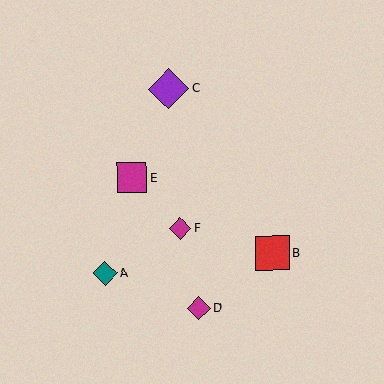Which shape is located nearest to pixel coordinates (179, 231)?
The magenta diamond (labeled F) at (180, 228) is nearest to that location.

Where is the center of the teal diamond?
The center of the teal diamond is at (105, 273).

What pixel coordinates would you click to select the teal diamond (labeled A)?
Click at (105, 273) to select the teal diamond A.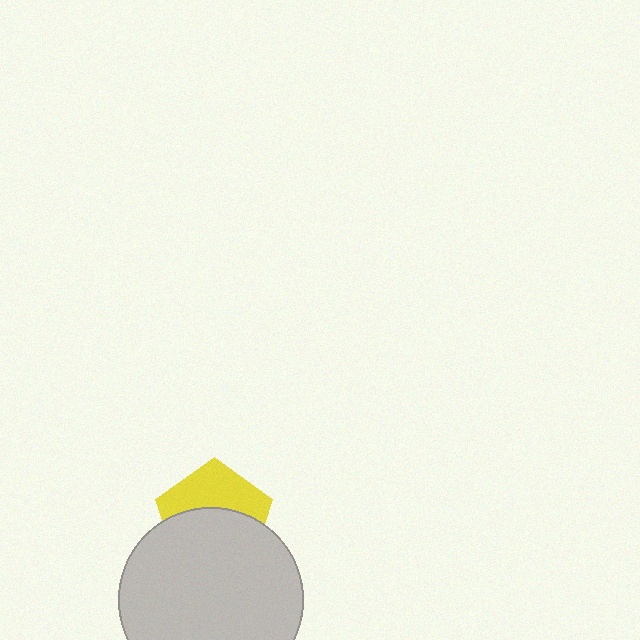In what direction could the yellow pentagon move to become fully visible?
The yellow pentagon could move up. That would shift it out from behind the light gray circle entirely.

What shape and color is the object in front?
The object in front is a light gray circle.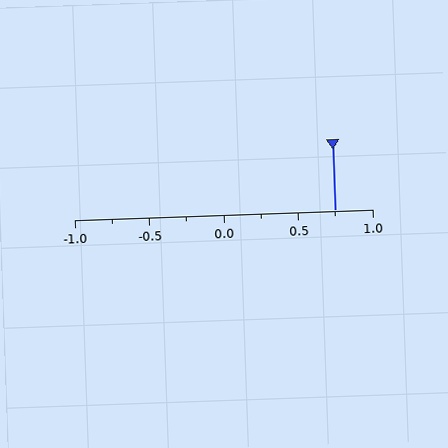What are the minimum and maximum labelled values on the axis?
The axis runs from -1.0 to 1.0.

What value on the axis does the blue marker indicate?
The marker indicates approximately 0.75.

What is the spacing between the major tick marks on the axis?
The major ticks are spaced 0.5 apart.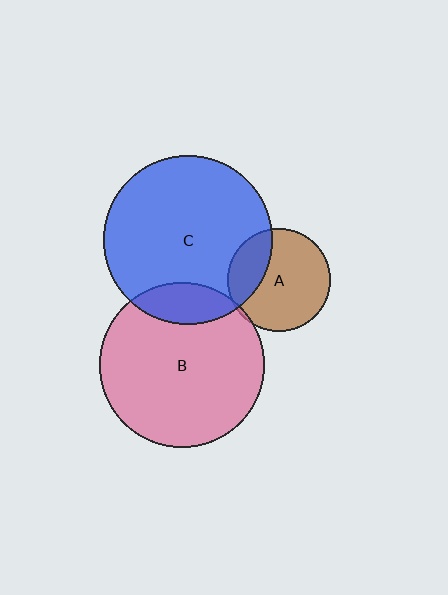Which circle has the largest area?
Circle C (blue).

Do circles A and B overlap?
Yes.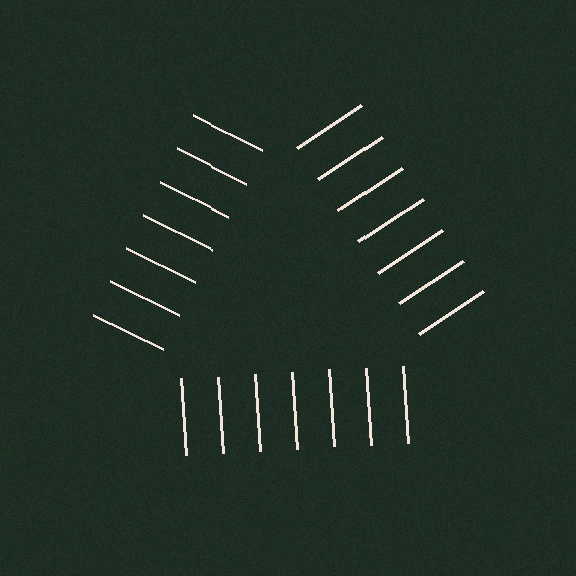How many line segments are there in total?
21 — 7 along each of the 3 edges.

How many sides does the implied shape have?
3 sides — the line-ends trace a triangle.